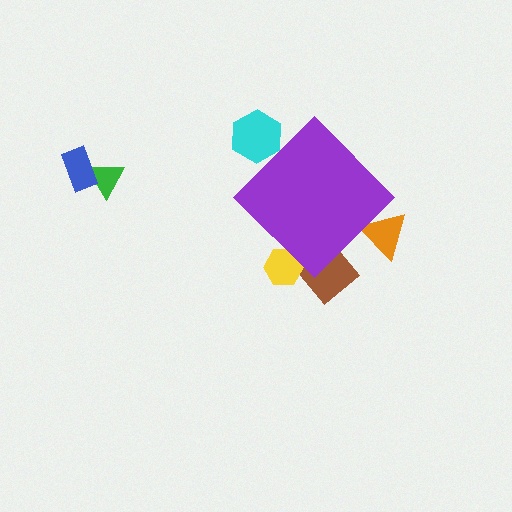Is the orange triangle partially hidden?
Yes, the orange triangle is partially hidden behind the purple diamond.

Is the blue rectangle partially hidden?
No, the blue rectangle is fully visible.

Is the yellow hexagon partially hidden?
Yes, the yellow hexagon is partially hidden behind the purple diamond.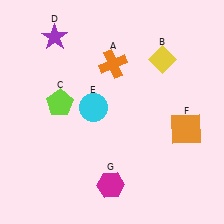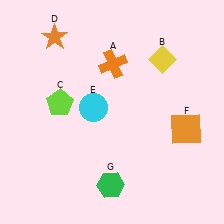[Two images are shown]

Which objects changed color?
D changed from purple to orange. G changed from magenta to green.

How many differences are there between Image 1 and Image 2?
There are 2 differences between the two images.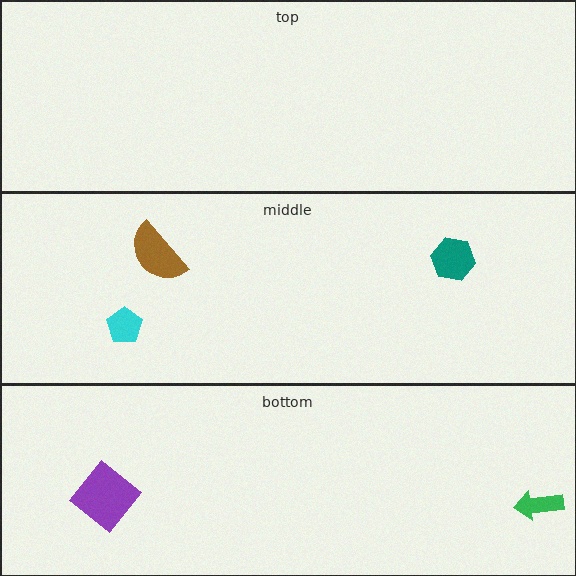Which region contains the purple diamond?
The bottom region.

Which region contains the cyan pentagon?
The middle region.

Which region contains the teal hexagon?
The middle region.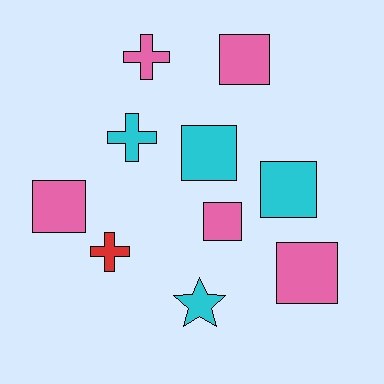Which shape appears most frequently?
Square, with 6 objects.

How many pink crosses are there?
There is 1 pink cross.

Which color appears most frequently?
Pink, with 5 objects.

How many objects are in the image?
There are 10 objects.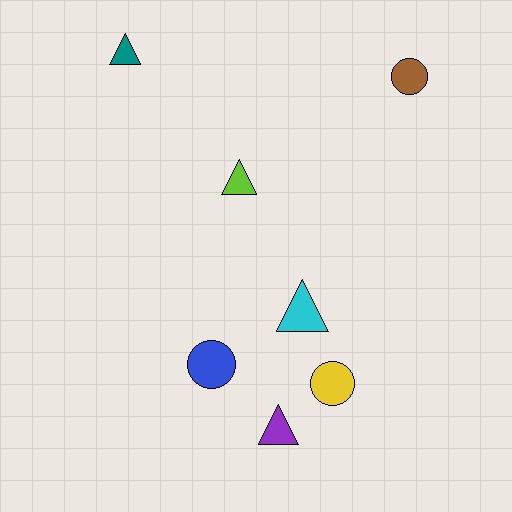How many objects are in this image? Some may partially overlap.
There are 7 objects.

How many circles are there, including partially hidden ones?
There are 3 circles.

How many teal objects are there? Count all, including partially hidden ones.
There is 1 teal object.